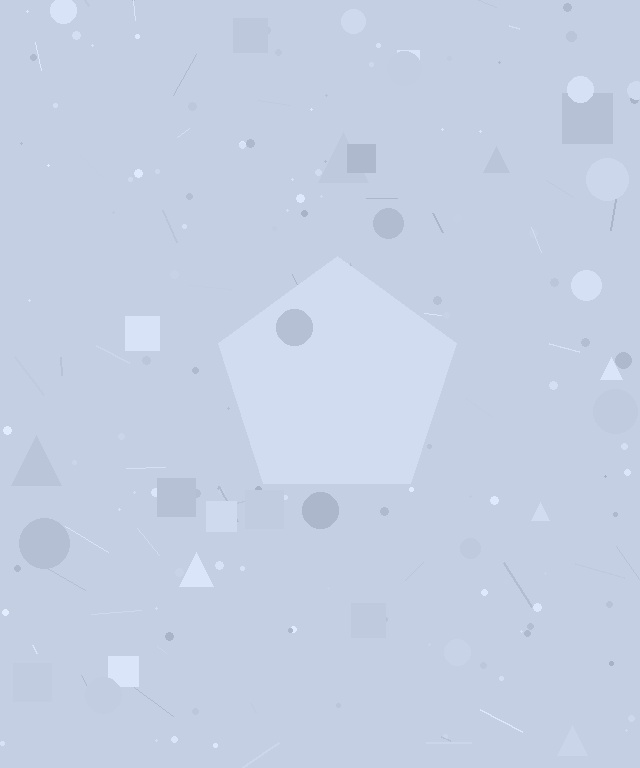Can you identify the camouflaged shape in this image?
The camouflaged shape is a pentagon.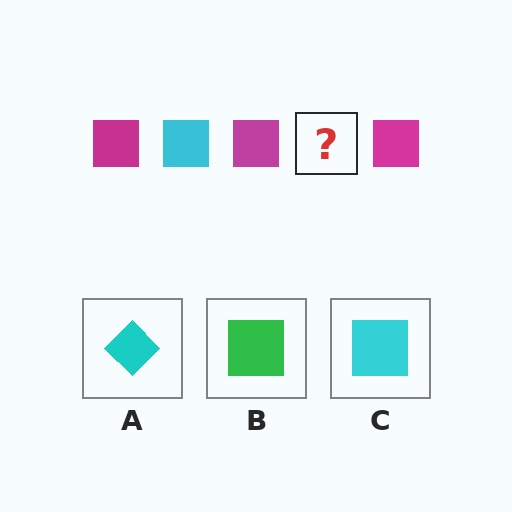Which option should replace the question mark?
Option C.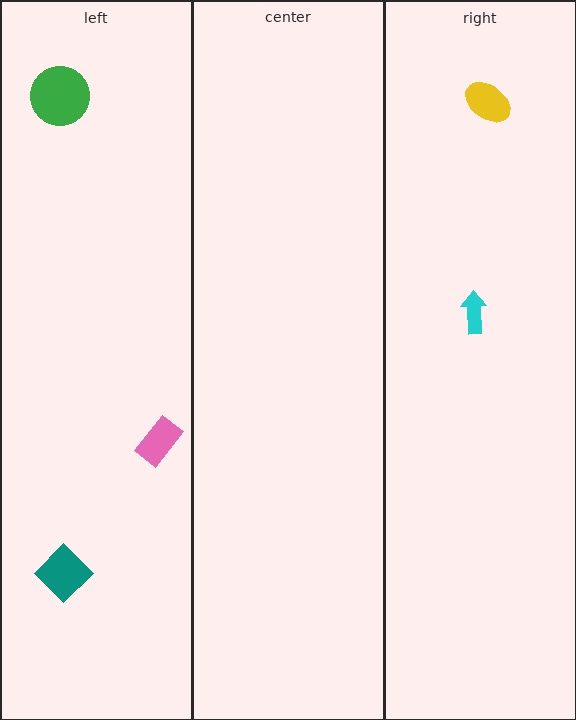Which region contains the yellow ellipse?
The right region.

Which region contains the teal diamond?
The left region.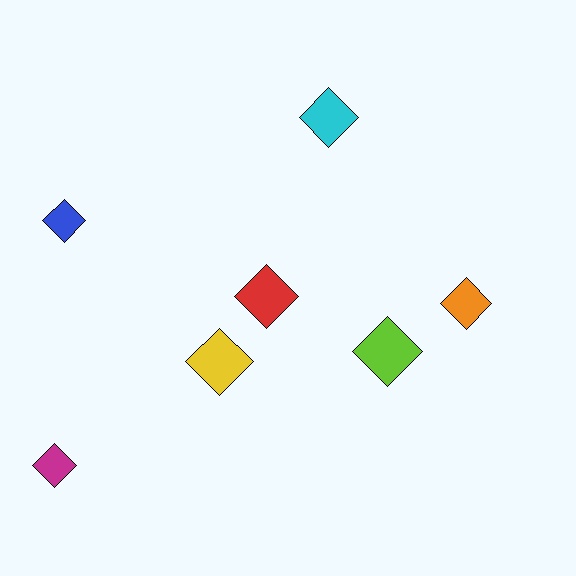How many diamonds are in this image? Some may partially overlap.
There are 7 diamonds.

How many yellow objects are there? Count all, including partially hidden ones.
There is 1 yellow object.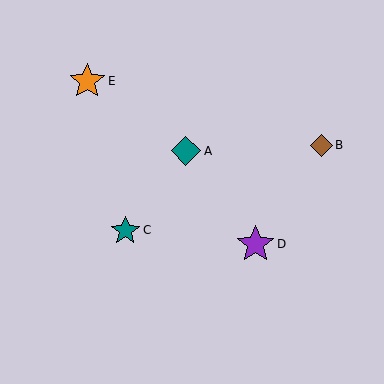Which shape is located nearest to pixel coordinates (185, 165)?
The teal diamond (labeled A) at (186, 151) is nearest to that location.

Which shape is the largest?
The purple star (labeled D) is the largest.